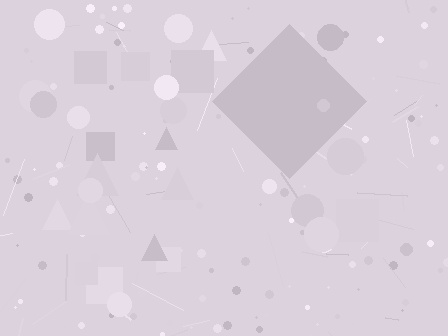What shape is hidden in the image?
A diamond is hidden in the image.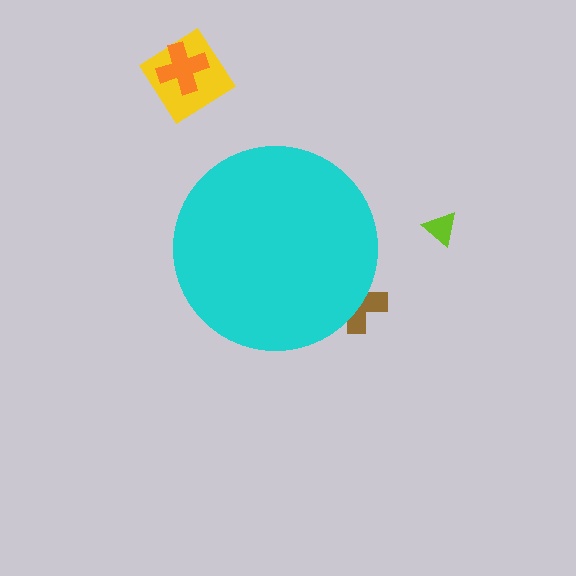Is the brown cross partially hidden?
Yes, the brown cross is partially hidden behind the cyan circle.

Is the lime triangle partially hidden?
No, the lime triangle is fully visible.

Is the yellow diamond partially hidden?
No, the yellow diamond is fully visible.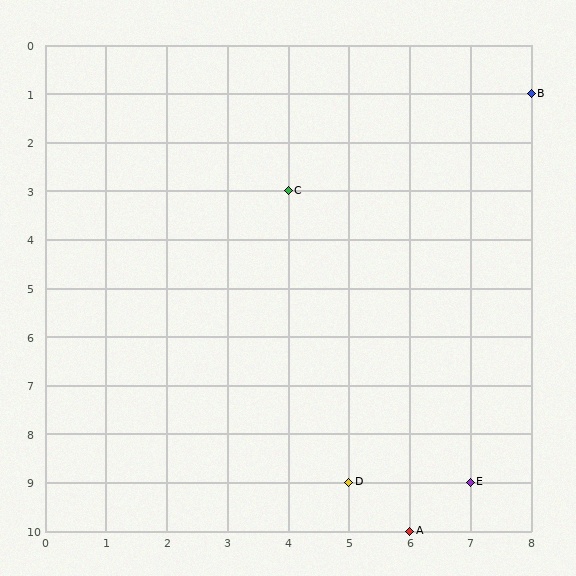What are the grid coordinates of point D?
Point D is at grid coordinates (5, 9).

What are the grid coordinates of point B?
Point B is at grid coordinates (8, 1).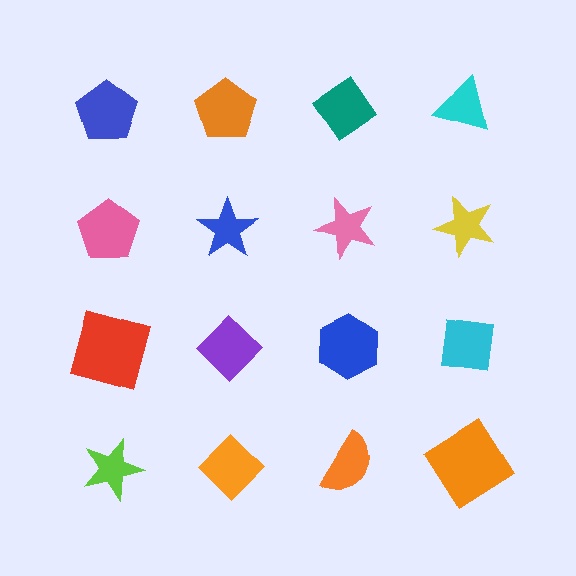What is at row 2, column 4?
A yellow star.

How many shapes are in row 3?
4 shapes.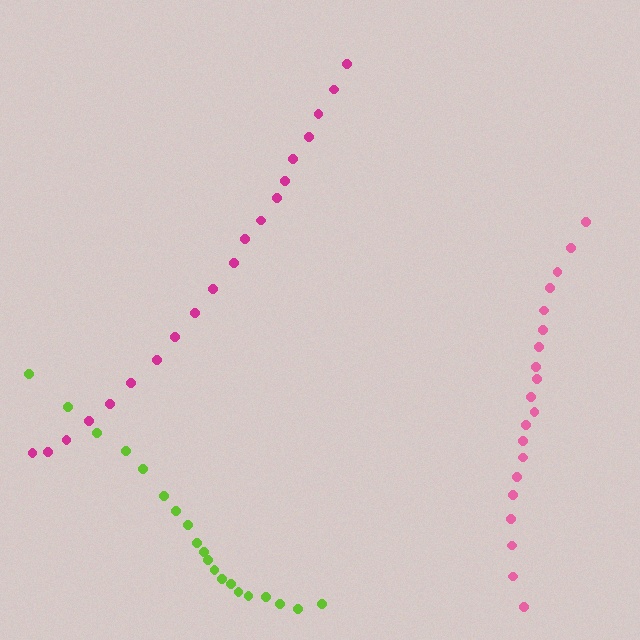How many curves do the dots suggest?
There are 3 distinct paths.